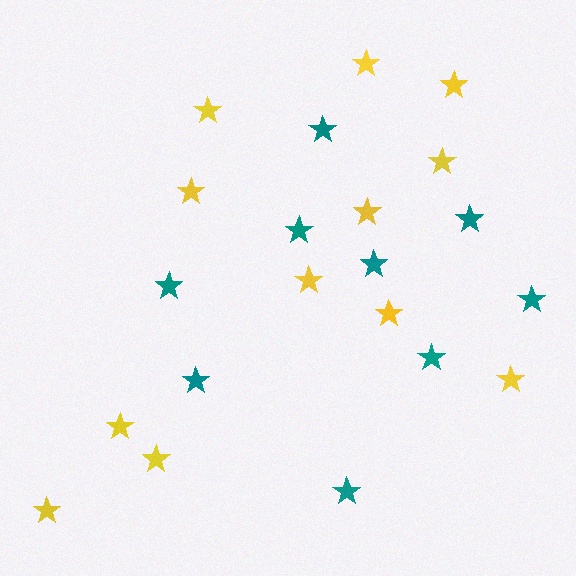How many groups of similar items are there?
There are 2 groups: one group of teal stars (9) and one group of yellow stars (12).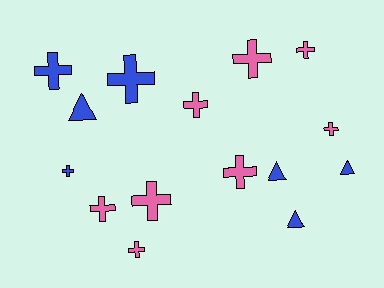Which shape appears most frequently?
Cross, with 11 objects.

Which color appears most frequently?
Pink, with 8 objects.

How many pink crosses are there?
There are 8 pink crosses.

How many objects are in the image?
There are 15 objects.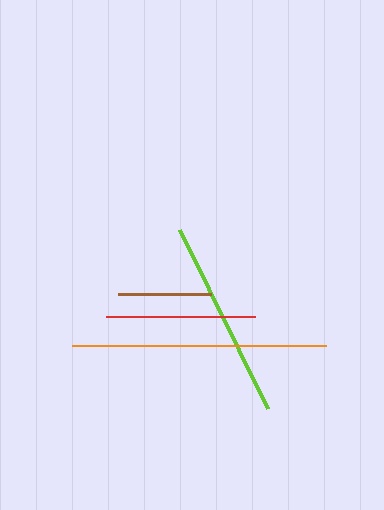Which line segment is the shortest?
The brown line is the shortest at approximately 93 pixels.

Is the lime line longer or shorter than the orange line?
The orange line is longer than the lime line.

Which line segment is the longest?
The orange line is the longest at approximately 254 pixels.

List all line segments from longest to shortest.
From longest to shortest: orange, lime, red, brown.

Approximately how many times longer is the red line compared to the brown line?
The red line is approximately 1.6 times the length of the brown line.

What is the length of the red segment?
The red segment is approximately 150 pixels long.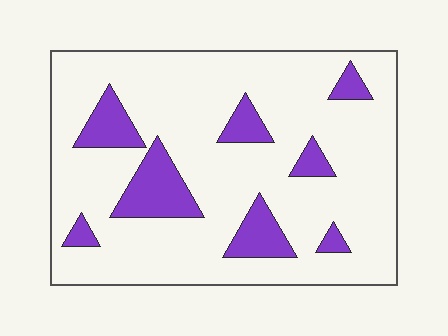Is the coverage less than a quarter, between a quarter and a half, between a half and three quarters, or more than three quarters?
Less than a quarter.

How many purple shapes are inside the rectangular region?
8.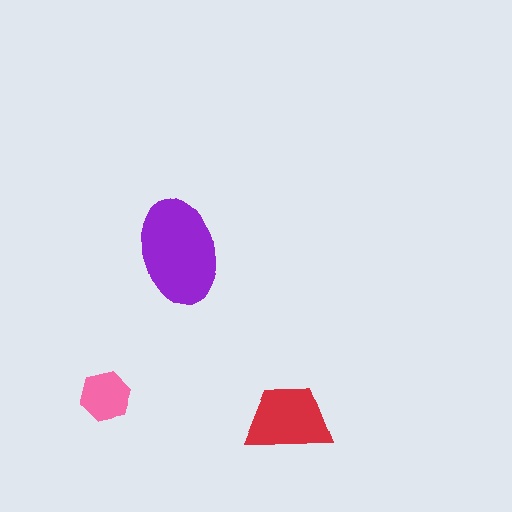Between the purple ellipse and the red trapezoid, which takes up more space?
The purple ellipse.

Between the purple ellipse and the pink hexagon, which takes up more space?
The purple ellipse.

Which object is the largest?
The purple ellipse.